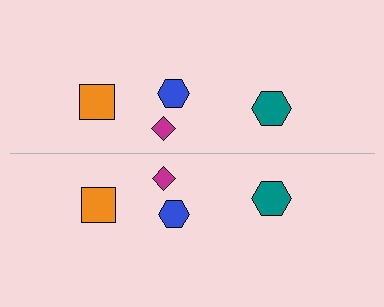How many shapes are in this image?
There are 8 shapes in this image.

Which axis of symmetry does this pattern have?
The pattern has a horizontal axis of symmetry running through the center of the image.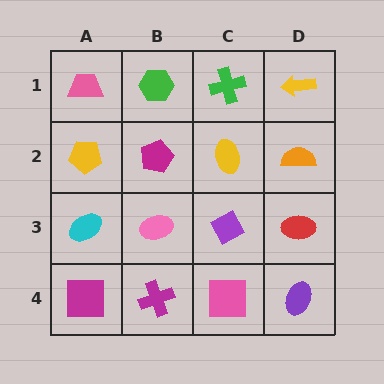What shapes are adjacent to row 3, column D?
An orange semicircle (row 2, column D), a purple ellipse (row 4, column D), a purple diamond (row 3, column C).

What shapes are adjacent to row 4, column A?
A cyan ellipse (row 3, column A), a magenta cross (row 4, column B).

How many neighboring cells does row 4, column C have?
3.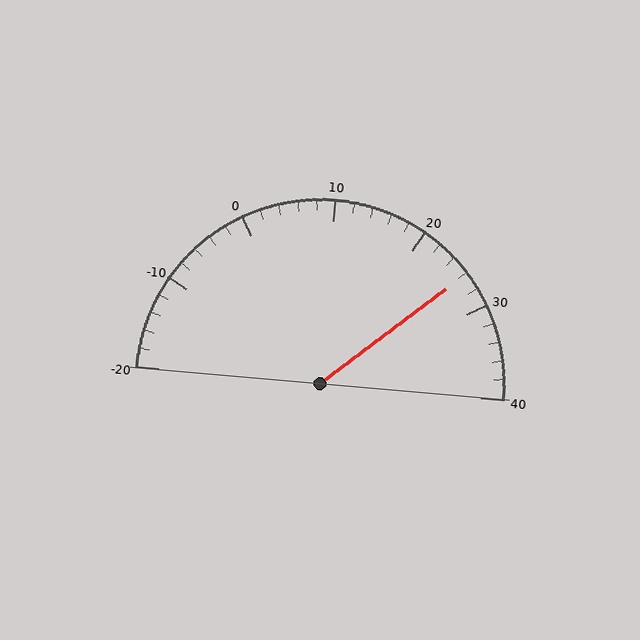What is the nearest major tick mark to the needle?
The nearest major tick mark is 30.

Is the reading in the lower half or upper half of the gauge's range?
The reading is in the upper half of the range (-20 to 40).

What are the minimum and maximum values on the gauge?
The gauge ranges from -20 to 40.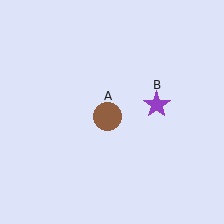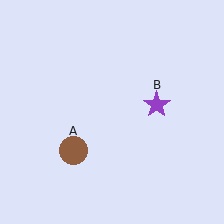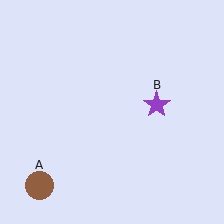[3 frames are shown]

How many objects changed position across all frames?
1 object changed position: brown circle (object A).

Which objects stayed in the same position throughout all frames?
Purple star (object B) remained stationary.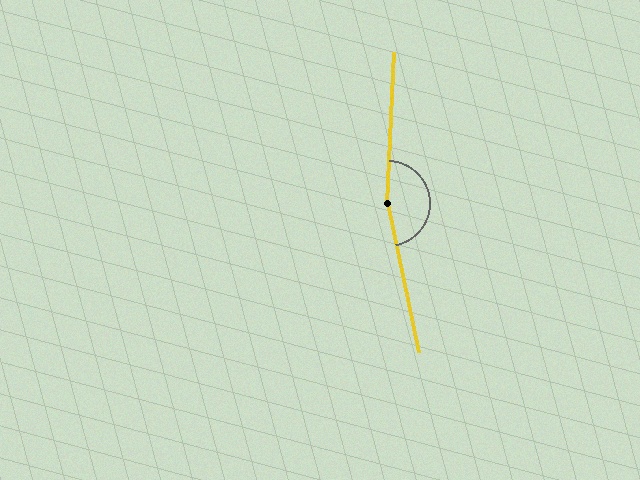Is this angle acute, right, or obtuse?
It is obtuse.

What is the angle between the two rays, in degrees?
Approximately 165 degrees.